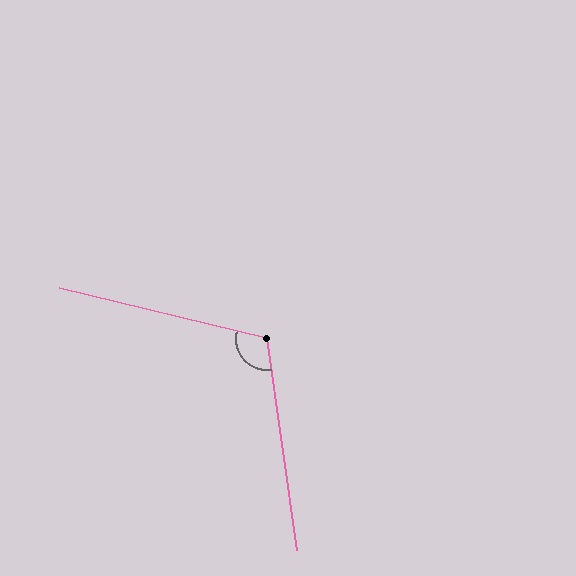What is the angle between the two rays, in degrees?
Approximately 112 degrees.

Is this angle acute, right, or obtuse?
It is obtuse.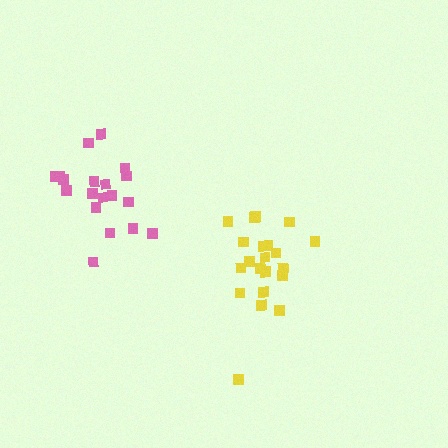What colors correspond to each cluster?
The clusters are colored: yellow, pink.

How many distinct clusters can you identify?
There are 2 distinct clusters.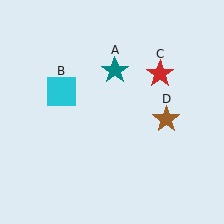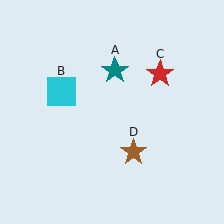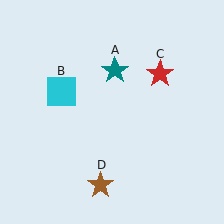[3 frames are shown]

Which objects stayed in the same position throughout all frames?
Teal star (object A) and cyan square (object B) and red star (object C) remained stationary.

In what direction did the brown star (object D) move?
The brown star (object D) moved down and to the left.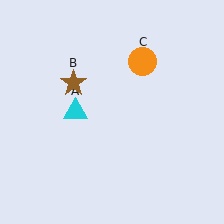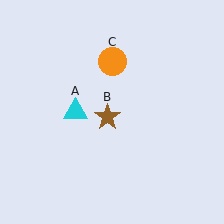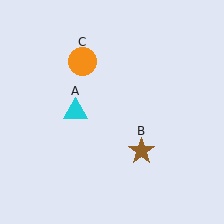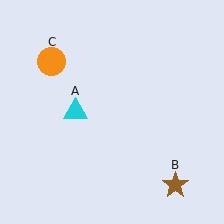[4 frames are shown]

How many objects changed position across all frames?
2 objects changed position: brown star (object B), orange circle (object C).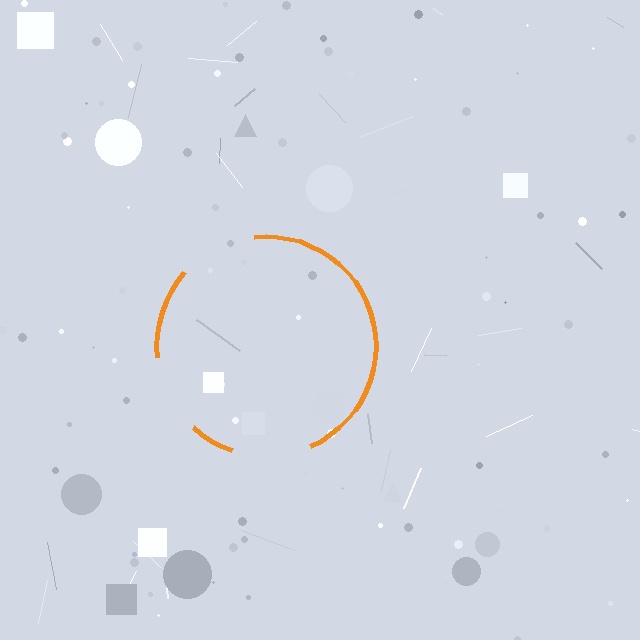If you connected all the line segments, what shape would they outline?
They would outline a circle.